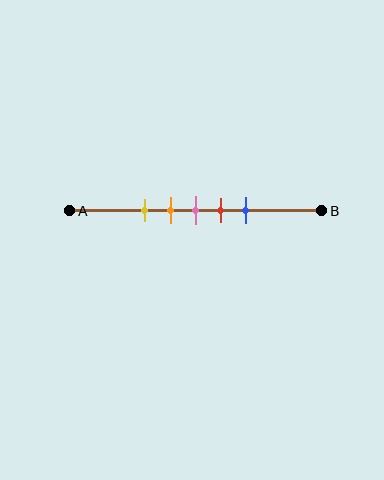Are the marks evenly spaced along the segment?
Yes, the marks are approximately evenly spaced.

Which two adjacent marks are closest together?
The orange and pink marks are the closest adjacent pair.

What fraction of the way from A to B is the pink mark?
The pink mark is approximately 50% (0.5) of the way from A to B.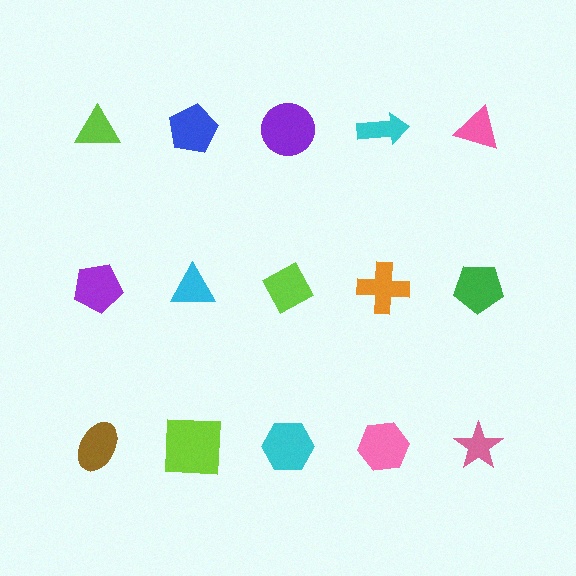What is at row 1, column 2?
A blue pentagon.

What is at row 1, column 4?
A cyan arrow.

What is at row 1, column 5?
A pink triangle.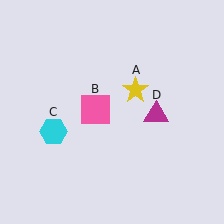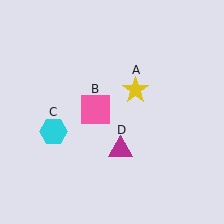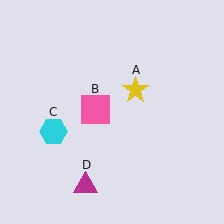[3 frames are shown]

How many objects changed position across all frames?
1 object changed position: magenta triangle (object D).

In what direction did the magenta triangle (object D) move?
The magenta triangle (object D) moved down and to the left.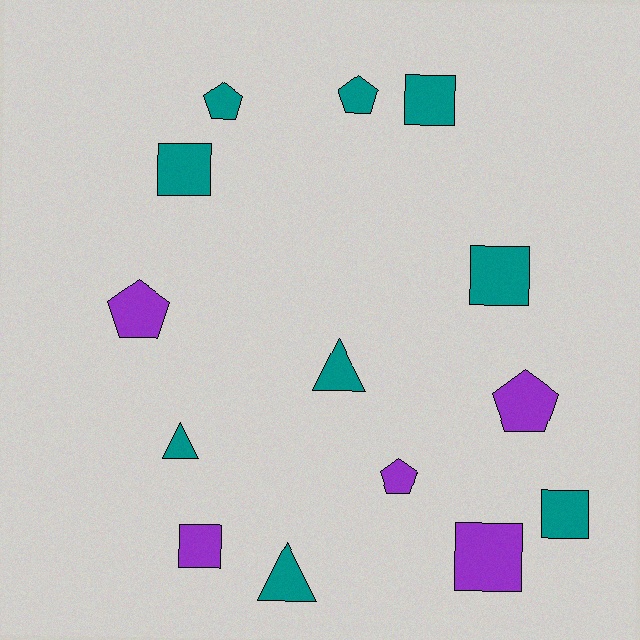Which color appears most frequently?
Teal, with 9 objects.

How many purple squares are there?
There are 2 purple squares.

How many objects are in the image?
There are 14 objects.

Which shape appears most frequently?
Square, with 6 objects.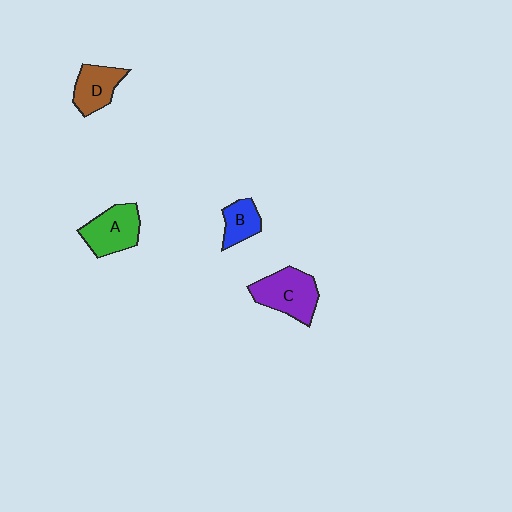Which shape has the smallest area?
Shape B (blue).